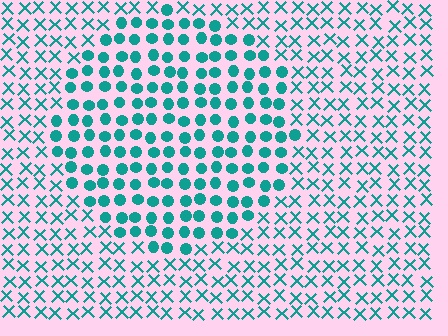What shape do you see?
I see a circle.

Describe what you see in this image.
The image is filled with small teal elements arranged in a uniform grid. A circle-shaped region contains circles, while the surrounding area contains X marks. The boundary is defined purely by the change in element shape.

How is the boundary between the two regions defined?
The boundary is defined by a change in element shape: circles inside vs. X marks outside. All elements share the same color and spacing.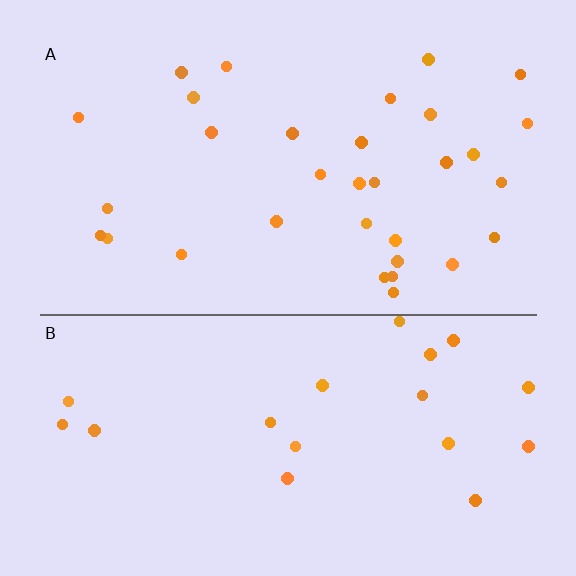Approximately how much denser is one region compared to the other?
Approximately 1.7× — region A over region B.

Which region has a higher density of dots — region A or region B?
A (the top).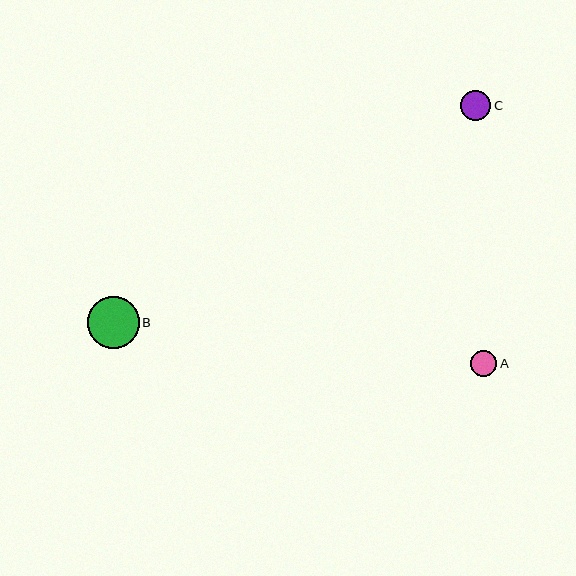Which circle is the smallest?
Circle A is the smallest with a size of approximately 27 pixels.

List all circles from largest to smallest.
From largest to smallest: B, C, A.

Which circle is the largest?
Circle B is the largest with a size of approximately 52 pixels.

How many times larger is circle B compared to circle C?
Circle B is approximately 1.7 times the size of circle C.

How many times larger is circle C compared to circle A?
Circle C is approximately 1.1 times the size of circle A.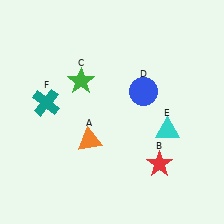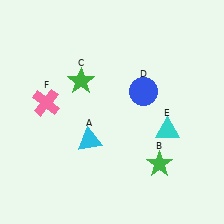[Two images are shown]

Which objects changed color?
A changed from orange to cyan. B changed from red to green. F changed from teal to pink.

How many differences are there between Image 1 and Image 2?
There are 3 differences between the two images.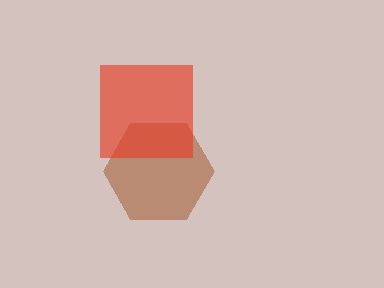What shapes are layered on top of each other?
The layered shapes are: a brown hexagon, a red square.